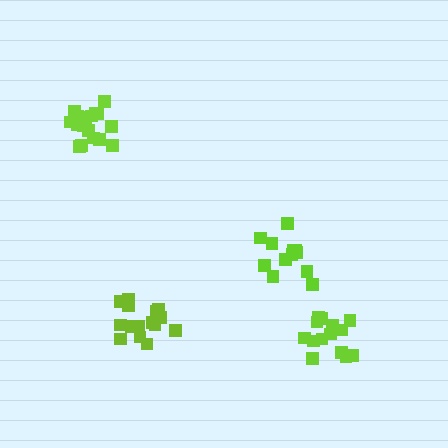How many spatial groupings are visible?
There are 4 spatial groupings.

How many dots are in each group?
Group 1: 12 dots, Group 2: 14 dots, Group 3: 16 dots, Group 4: 17 dots (59 total).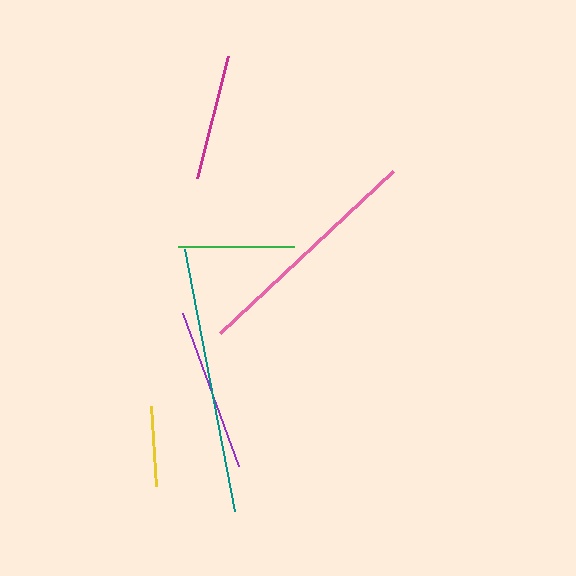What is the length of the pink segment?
The pink segment is approximately 237 pixels long.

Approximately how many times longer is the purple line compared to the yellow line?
The purple line is approximately 2.0 times the length of the yellow line.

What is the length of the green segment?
The green segment is approximately 116 pixels long.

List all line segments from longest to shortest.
From longest to shortest: teal, pink, purple, magenta, green, yellow.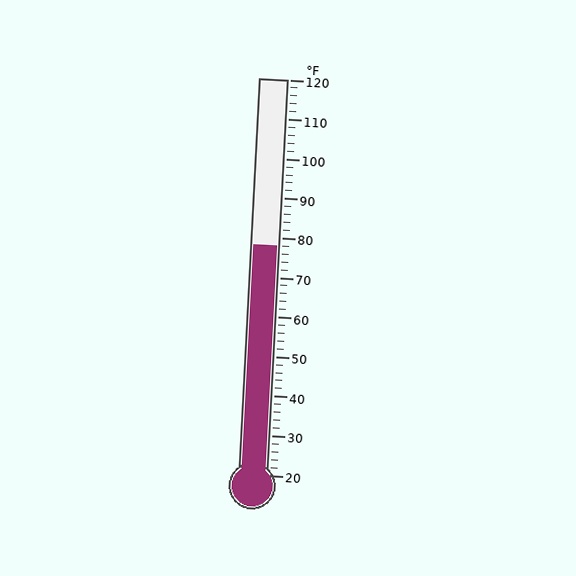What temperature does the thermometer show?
The thermometer shows approximately 78°F.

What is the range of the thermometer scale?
The thermometer scale ranges from 20°F to 120°F.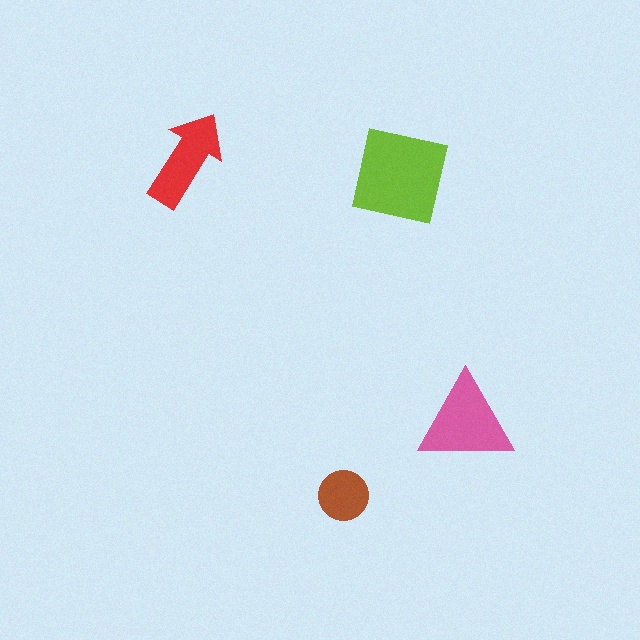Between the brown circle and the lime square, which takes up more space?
The lime square.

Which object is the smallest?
The brown circle.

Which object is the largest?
The lime square.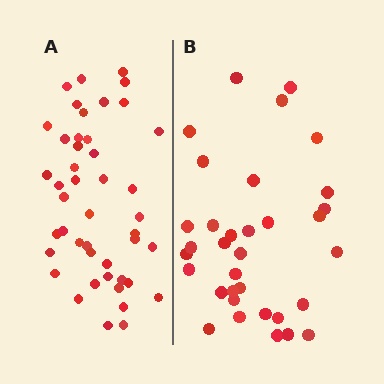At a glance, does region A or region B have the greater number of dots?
Region A (the left region) has more dots.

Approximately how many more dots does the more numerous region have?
Region A has roughly 12 or so more dots than region B.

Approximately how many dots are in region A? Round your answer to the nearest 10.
About 40 dots. (The exact count is 45, which rounds to 40.)